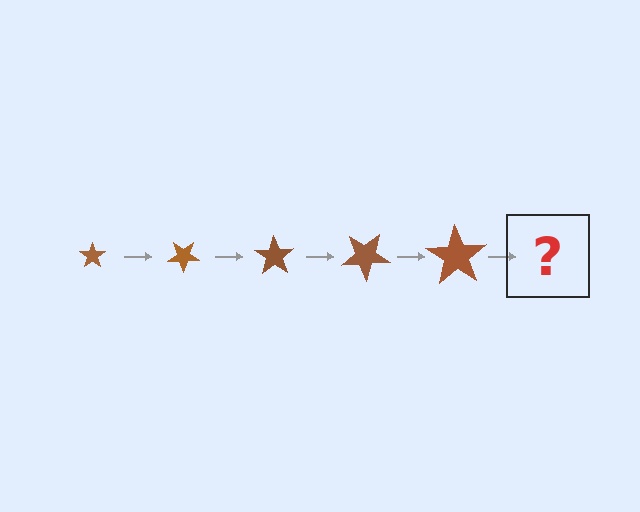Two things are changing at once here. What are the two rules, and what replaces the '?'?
The two rules are that the star grows larger each step and it rotates 35 degrees each step. The '?' should be a star, larger than the previous one and rotated 175 degrees from the start.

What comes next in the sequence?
The next element should be a star, larger than the previous one and rotated 175 degrees from the start.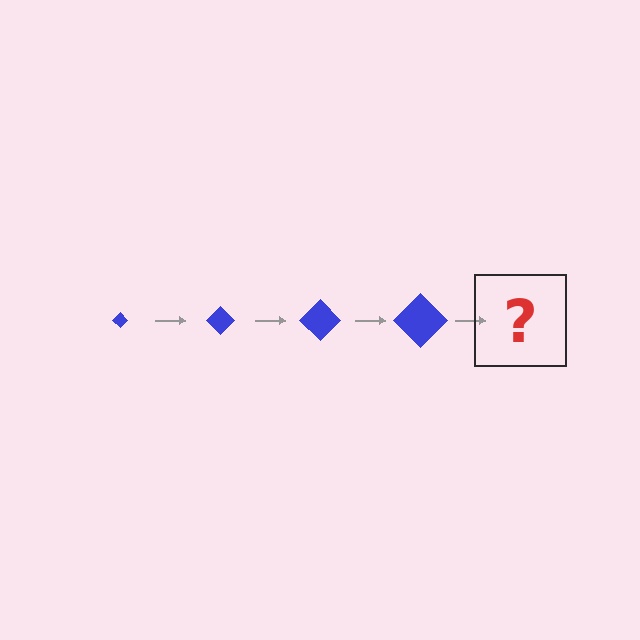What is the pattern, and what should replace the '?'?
The pattern is that the diamond gets progressively larger each step. The '?' should be a blue diamond, larger than the previous one.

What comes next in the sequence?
The next element should be a blue diamond, larger than the previous one.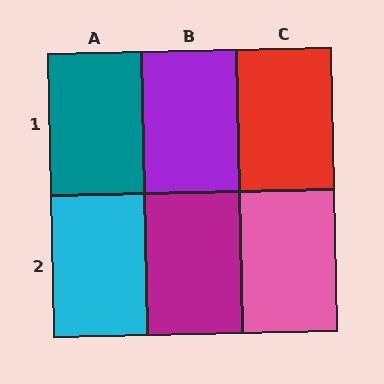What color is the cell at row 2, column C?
Pink.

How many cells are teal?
1 cell is teal.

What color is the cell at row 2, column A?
Cyan.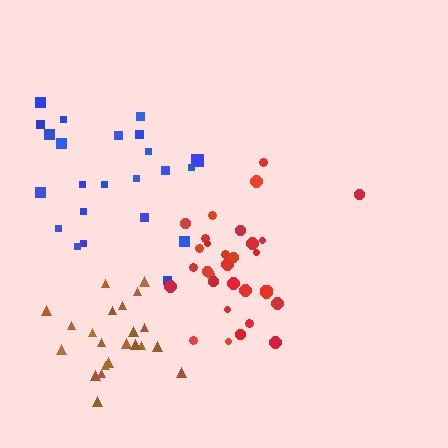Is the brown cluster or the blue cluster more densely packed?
Brown.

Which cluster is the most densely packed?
Brown.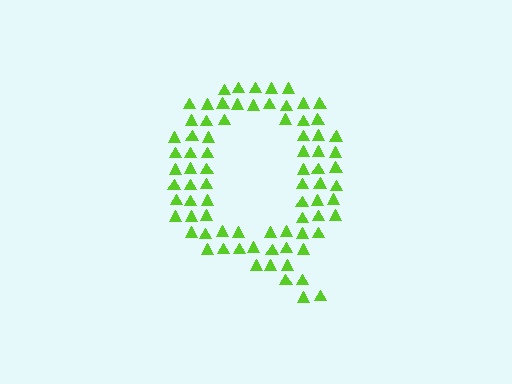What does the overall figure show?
The overall figure shows the letter Q.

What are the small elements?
The small elements are triangles.